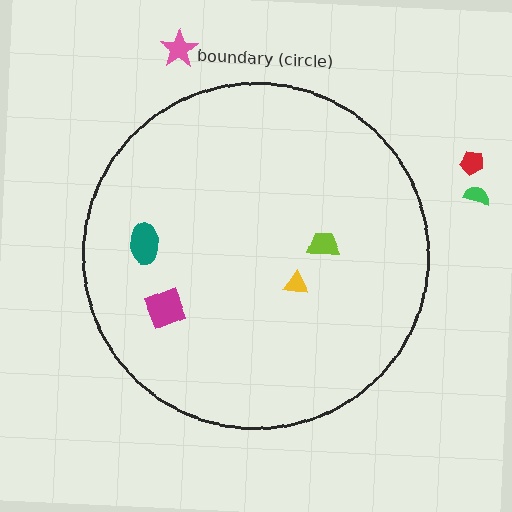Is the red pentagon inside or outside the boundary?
Outside.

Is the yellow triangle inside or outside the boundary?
Inside.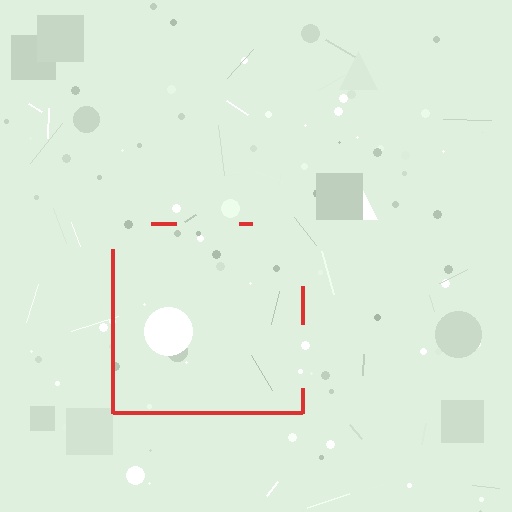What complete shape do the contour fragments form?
The contour fragments form a square.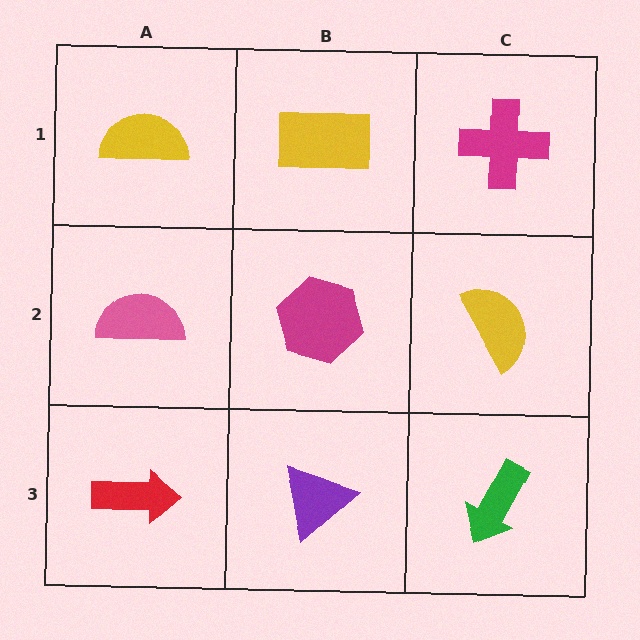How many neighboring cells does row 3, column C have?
2.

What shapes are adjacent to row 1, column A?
A pink semicircle (row 2, column A), a yellow rectangle (row 1, column B).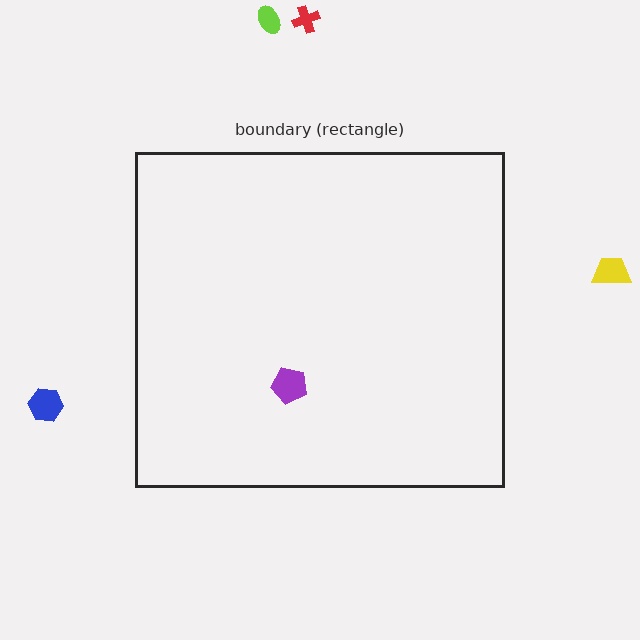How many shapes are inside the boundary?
1 inside, 4 outside.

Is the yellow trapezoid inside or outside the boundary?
Outside.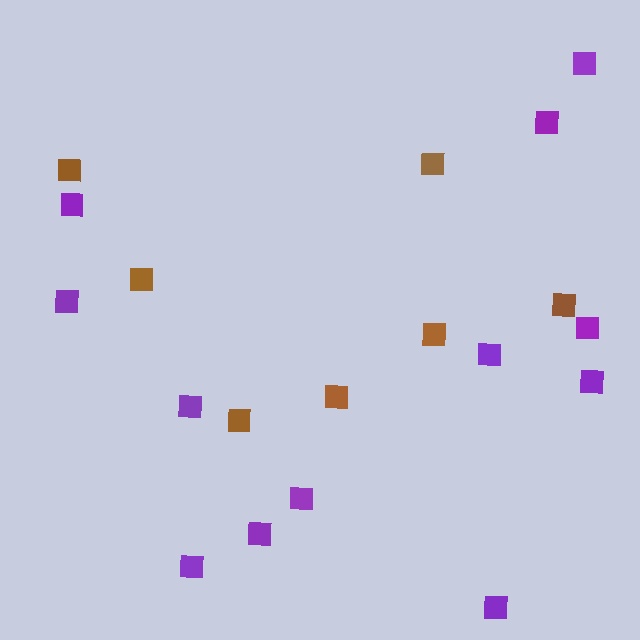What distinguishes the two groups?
There are 2 groups: one group of purple squares (12) and one group of brown squares (7).